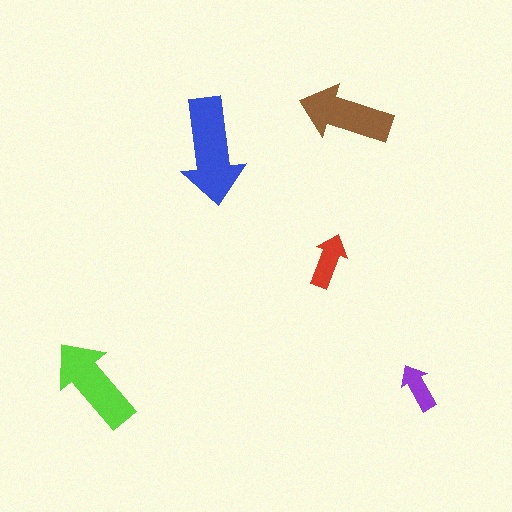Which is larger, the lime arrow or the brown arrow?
The lime one.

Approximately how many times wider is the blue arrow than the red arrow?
About 2 times wider.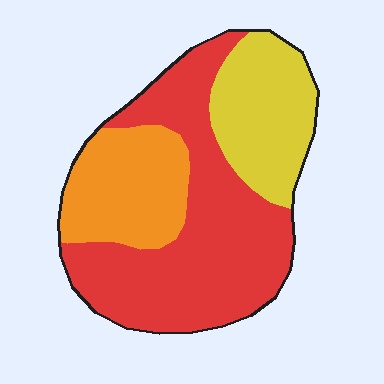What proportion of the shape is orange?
Orange covers around 25% of the shape.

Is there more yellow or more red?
Red.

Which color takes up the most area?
Red, at roughly 55%.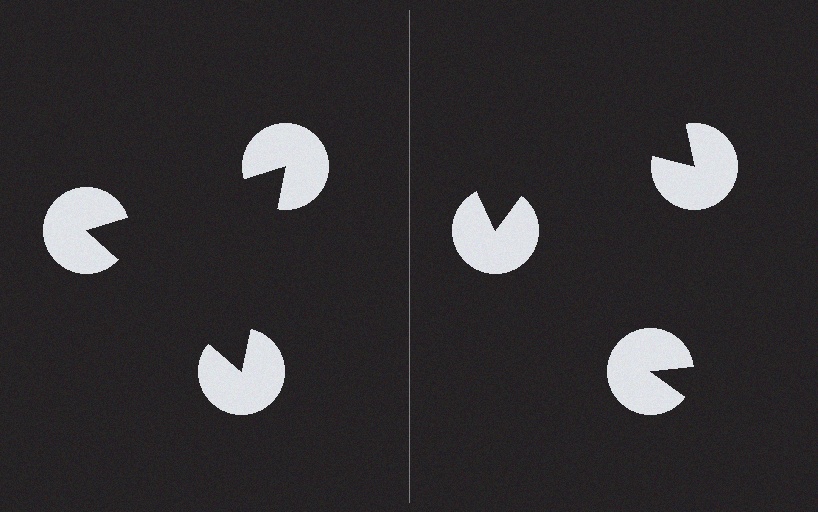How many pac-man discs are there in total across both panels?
6 — 3 on each side.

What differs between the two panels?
The pac-man discs are positioned identically on both sides; only the wedge orientations differ. On the left they align to a triangle; on the right they are misaligned.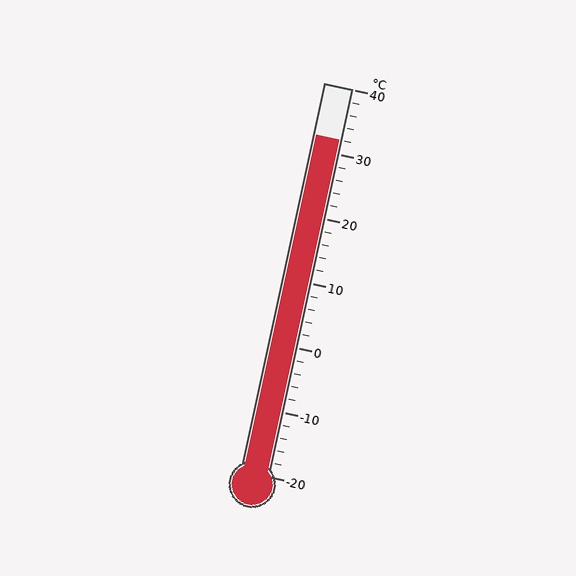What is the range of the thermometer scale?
The thermometer scale ranges from -20°C to 40°C.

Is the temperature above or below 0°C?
The temperature is above 0°C.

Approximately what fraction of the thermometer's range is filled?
The thermometer is filled to approximately 85% of its range.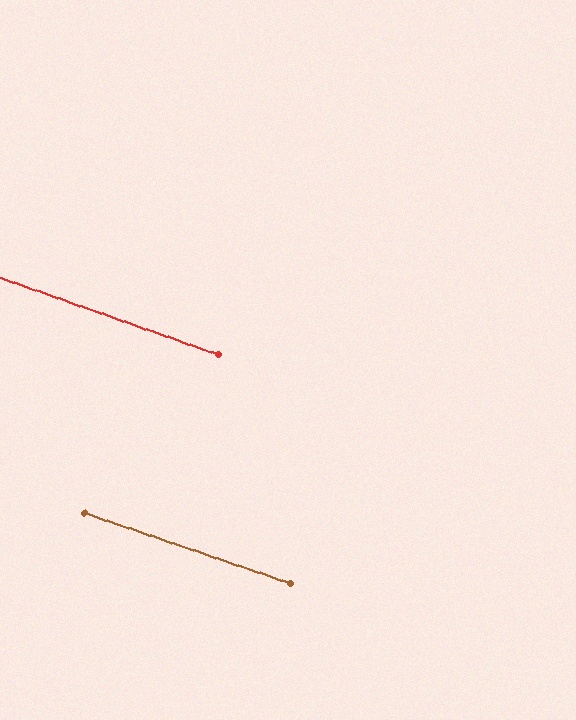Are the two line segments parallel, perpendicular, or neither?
Parallel — their directions differ by only 0.6°.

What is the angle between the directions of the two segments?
Approximately 1 degree.